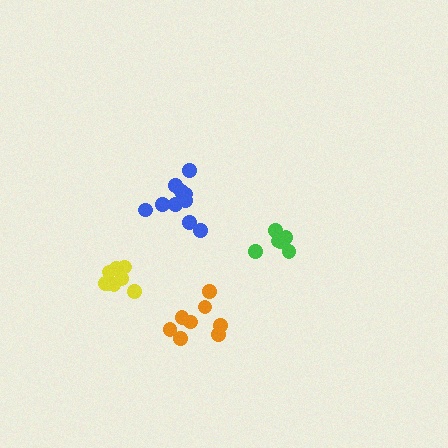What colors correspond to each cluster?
The clusters are colored: yellow, blue, green, orange.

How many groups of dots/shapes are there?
There are 4 groups.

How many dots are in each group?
Group 1: 8 dots, Group 2: 10 dots, Group 3: 6 dots, Group 4: 8 dots (32 total).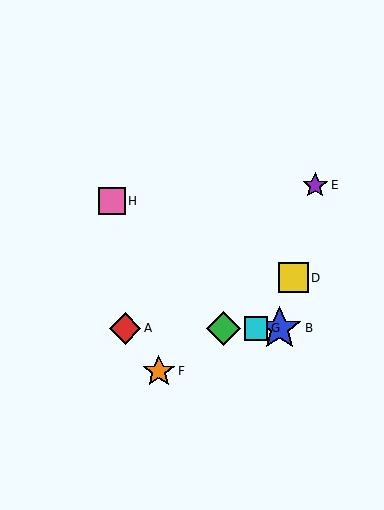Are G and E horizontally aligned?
No, G is at y≈328 and E is at y≈185.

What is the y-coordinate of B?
Object B is at y≈328.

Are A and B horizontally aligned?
Yes, both are at y≈328.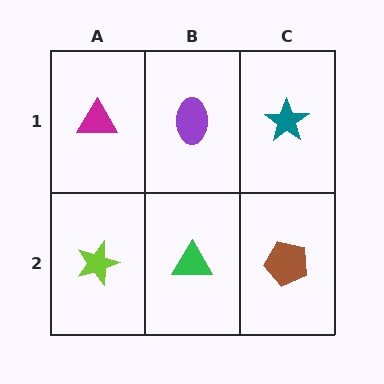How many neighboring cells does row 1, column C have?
2.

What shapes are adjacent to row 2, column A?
A magenta triangle (row 1, column A), a green triangle (row 2, column B).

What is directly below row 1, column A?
A lime star.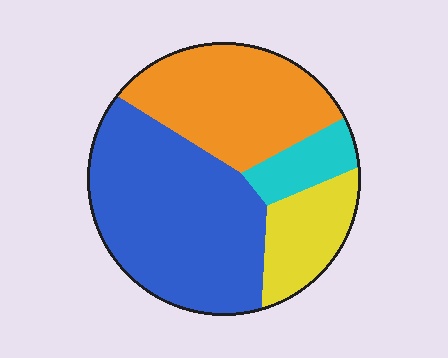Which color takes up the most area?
Blue, at roughly 45%.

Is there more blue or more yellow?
Blue.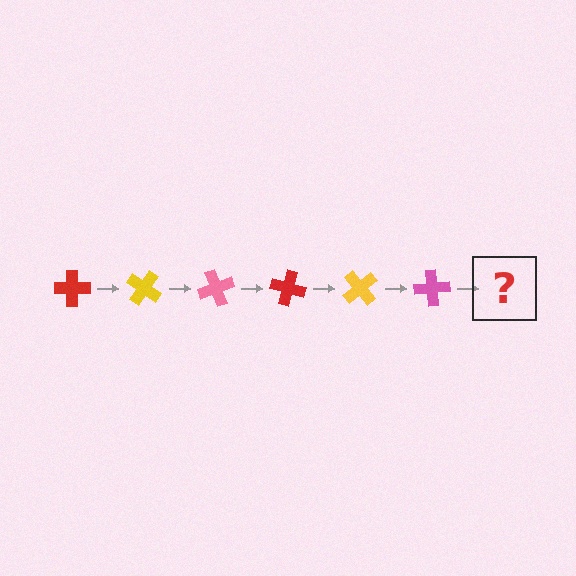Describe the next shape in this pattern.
It should be a red cross, rotated 210 degrees from the start.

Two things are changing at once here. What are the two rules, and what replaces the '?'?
The two rules are that it rotates 35 degrees each step and the color cycles through red, yellow, and pink. The '?' should be a red cross, rotated 210 degrees from the start.